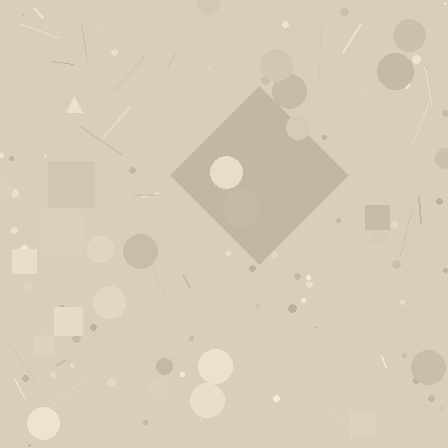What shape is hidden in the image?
A diamond is hidden in the image.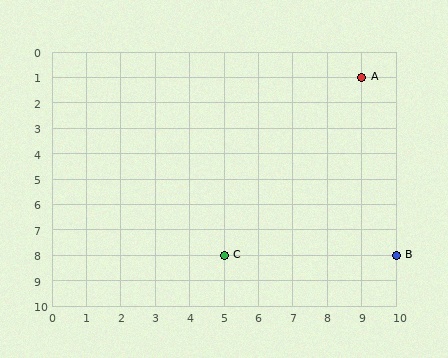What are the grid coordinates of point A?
Point A is at grid coordinates (9, 1).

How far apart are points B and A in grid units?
Points B and A are 1 column and 7 rows apart (about 7.1 grid units diagonally).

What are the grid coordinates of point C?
Point C is at grid coordinates (5, 8).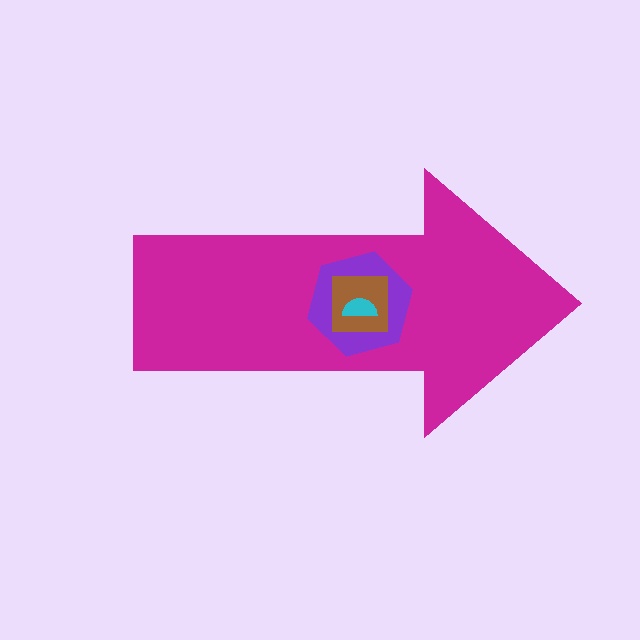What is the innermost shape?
The cyan semicircle.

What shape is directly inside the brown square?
The cyan semicircle.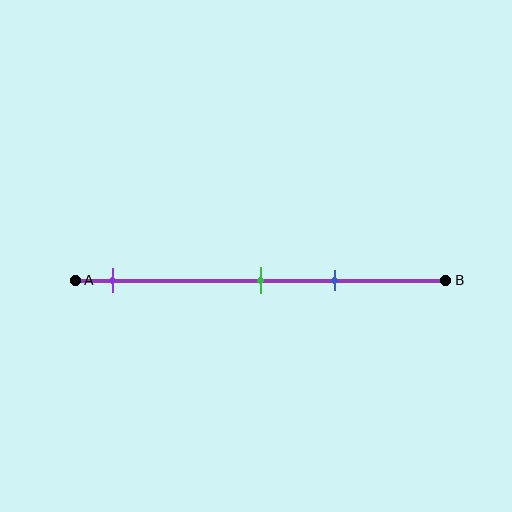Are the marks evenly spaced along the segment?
No, the marks are not evenly spaced.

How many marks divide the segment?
There are 3 marks dividing the segment.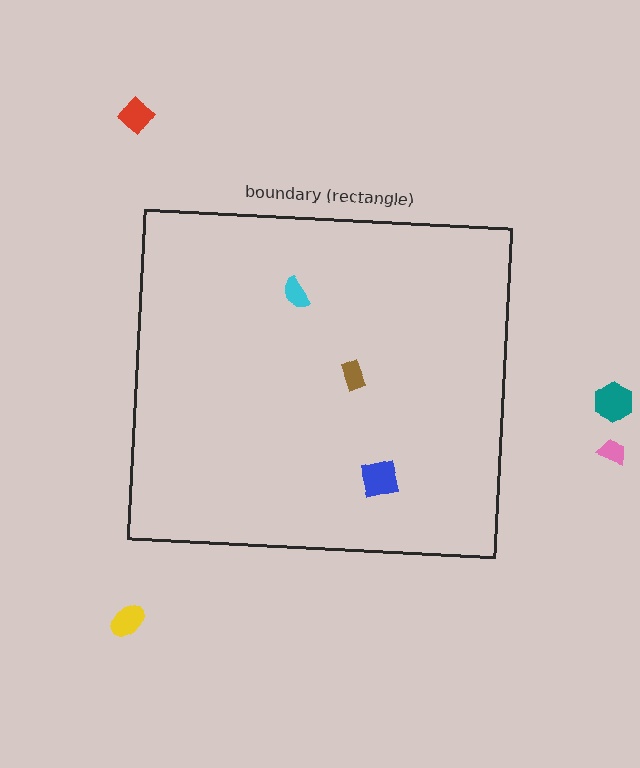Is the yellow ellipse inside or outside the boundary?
Outside.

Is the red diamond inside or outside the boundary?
Outside.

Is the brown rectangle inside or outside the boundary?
Inside.